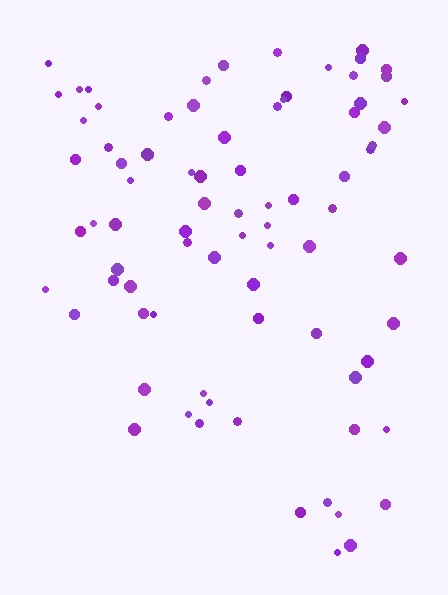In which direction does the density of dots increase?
From bottom to top, with the top side densest.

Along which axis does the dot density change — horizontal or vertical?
Vertical.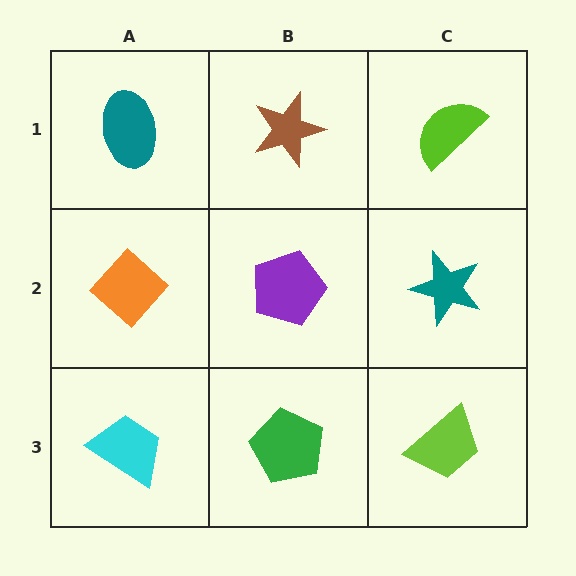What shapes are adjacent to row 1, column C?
A teal star (row 2, column C), a brown star (row 1, column B).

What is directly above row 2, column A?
A teal ellipse.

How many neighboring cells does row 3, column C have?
2.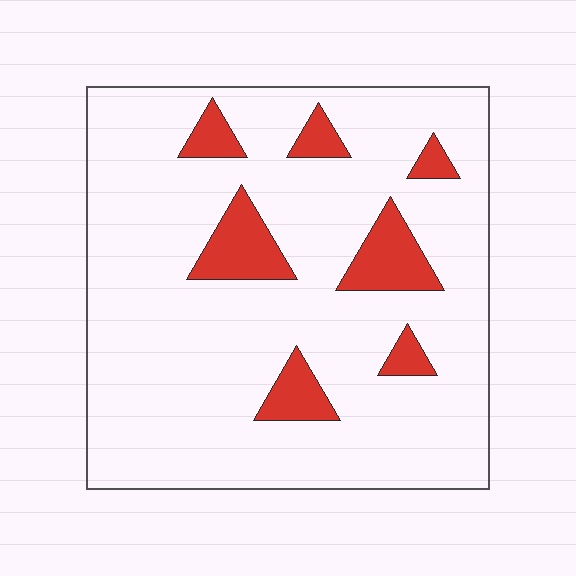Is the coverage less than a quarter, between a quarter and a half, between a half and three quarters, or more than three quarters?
Less than a quarter.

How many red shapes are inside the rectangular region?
7.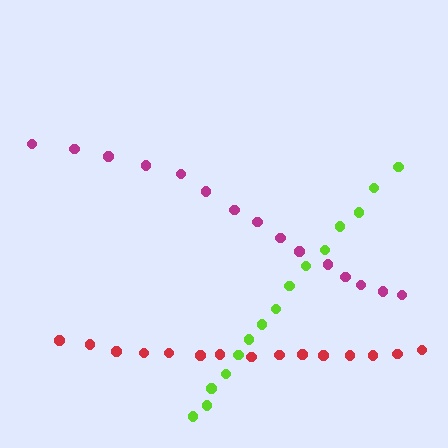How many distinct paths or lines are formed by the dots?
There are 3 distinct paths.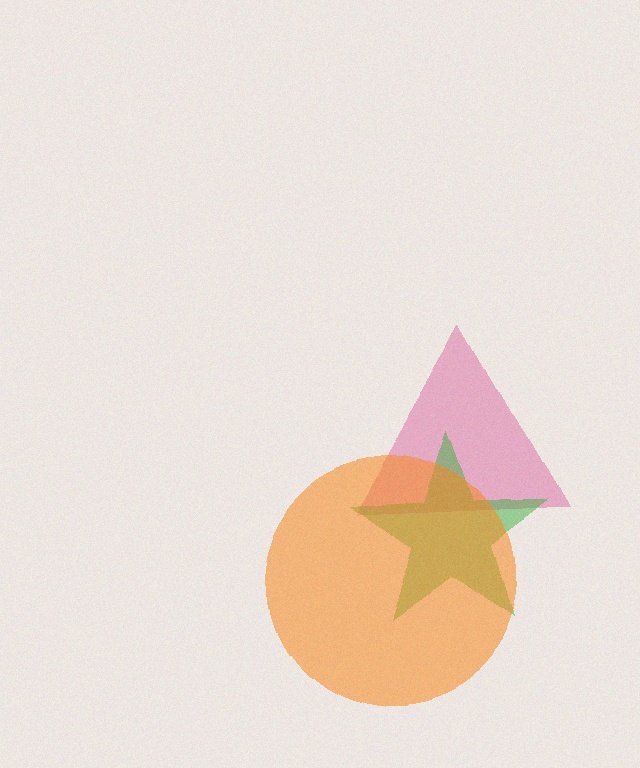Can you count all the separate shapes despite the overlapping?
Yes, there are 3 separate shapes.